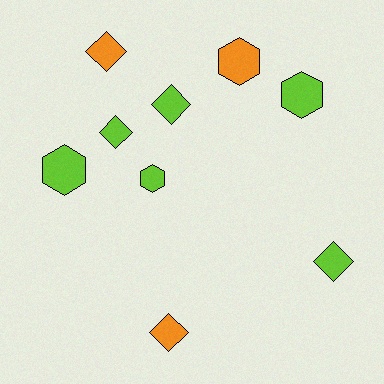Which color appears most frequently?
Lime, with 6 objects.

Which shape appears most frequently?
Diamond, with 5 objects.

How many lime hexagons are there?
There are 3 lime hexagons.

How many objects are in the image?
There are 9 objects.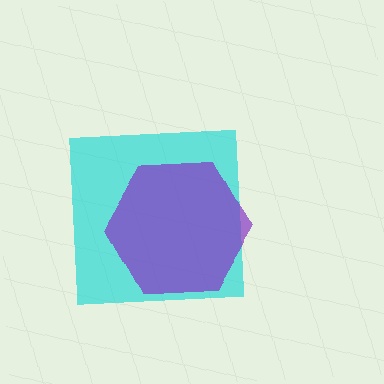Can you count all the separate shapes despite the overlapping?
Yes, there are 2 separate shapes.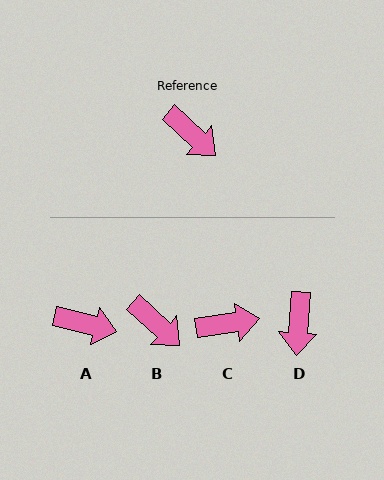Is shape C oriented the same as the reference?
No, it is off by about 51 degrees.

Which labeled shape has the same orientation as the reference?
B.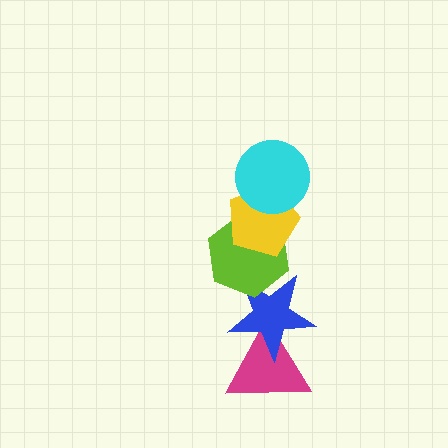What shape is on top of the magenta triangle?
The blue star is on top of the magenta triangle.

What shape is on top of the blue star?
The lime hexagon is on top of the blue star.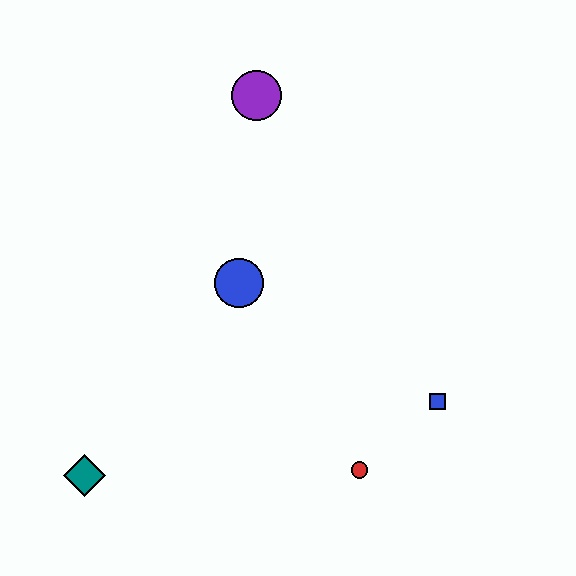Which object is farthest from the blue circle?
The teal diamond is farthest from the blue circle.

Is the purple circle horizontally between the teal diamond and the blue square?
Yes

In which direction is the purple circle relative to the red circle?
The purple circle is above the red circle.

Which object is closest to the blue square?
The red circle is closest to the blue square.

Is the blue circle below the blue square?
No